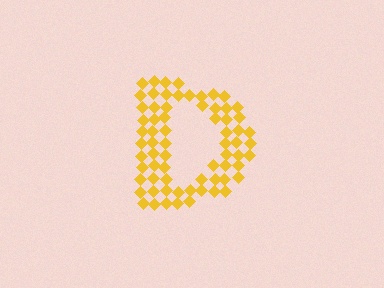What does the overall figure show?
The overall figure shows the letter D.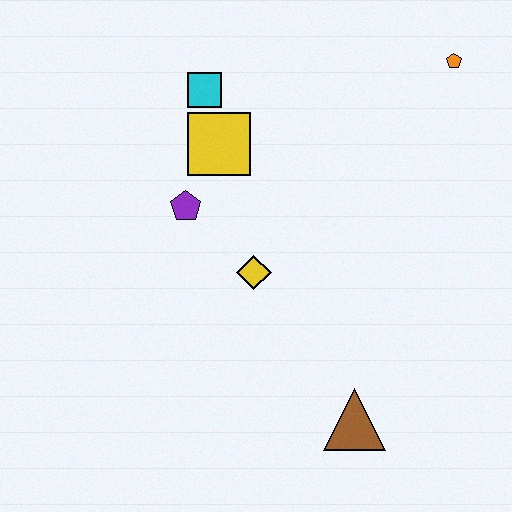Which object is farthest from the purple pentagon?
The orange pentagon is farthest from the purple pentagon.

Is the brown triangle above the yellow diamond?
No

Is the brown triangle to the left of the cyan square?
No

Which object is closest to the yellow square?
The cyan square is closest to the yellow square.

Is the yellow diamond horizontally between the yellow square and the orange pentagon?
Yes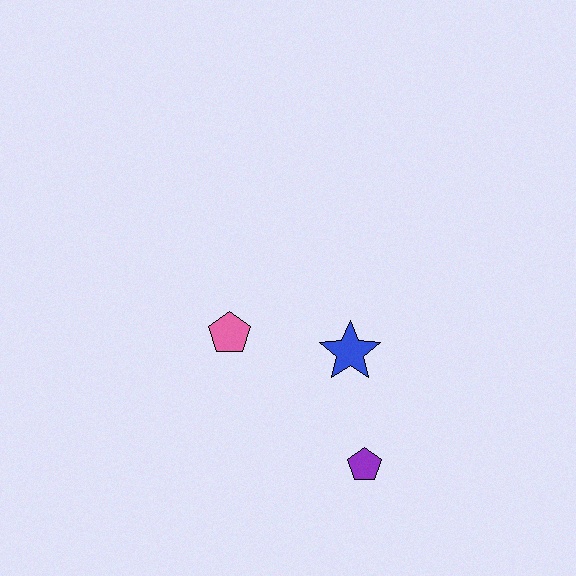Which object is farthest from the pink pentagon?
The purple pentagon is farthest from the pink pentagon.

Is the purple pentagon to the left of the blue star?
No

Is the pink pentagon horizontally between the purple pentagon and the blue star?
No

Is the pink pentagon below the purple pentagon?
No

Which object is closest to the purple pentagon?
The blue star is closest to the purple pentagon.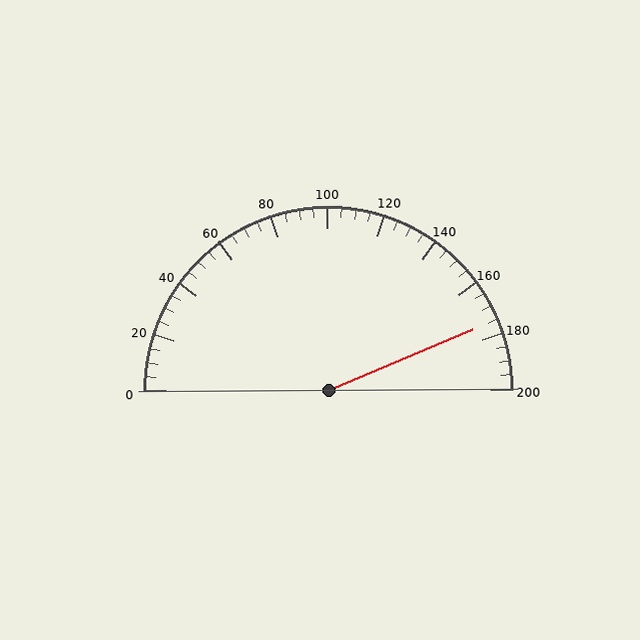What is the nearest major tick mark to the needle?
The nearest major tick mark is 180.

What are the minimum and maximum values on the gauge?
The gauge ranges from 0 to 200.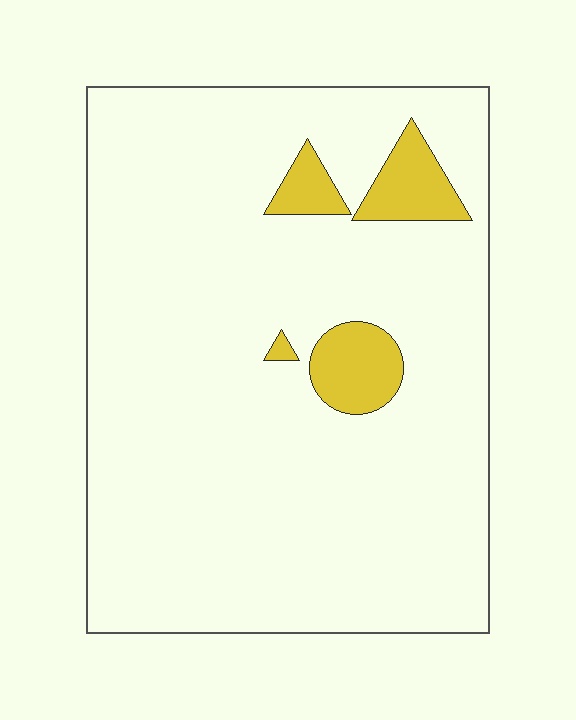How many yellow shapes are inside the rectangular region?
4.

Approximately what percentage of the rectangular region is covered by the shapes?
Approximately 10%.